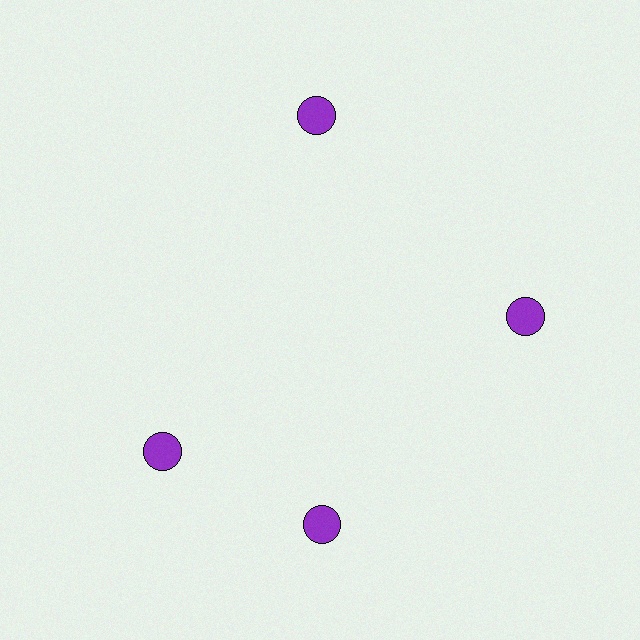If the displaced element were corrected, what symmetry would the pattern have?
It would have 4-fold rotational symmetry — the pattern would map onto itself every 90 degrees.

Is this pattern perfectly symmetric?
No. The 4 purple circles are arranged in a ring, but one element near the 9 o'clock position is rotated out of alignment along the ring, breaking the 4-fold rotational symmetry.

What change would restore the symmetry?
The symmetry would be restored by rotating it back into even spacing with its neighbors so that all 4 circles sit at equal angles and equal distance from the center.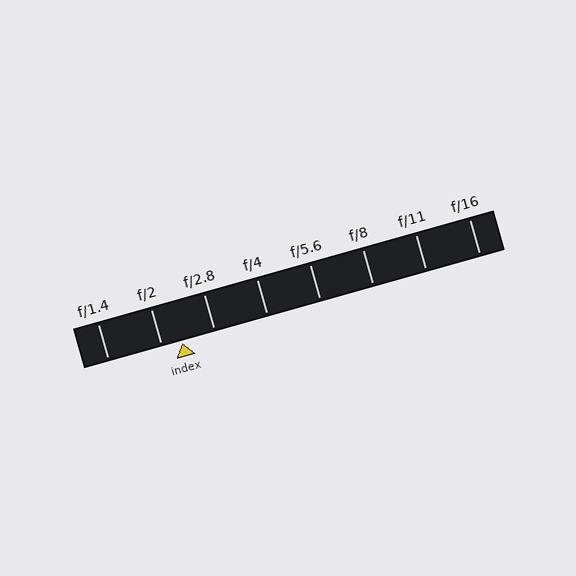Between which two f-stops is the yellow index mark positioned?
The index mark is between f/2 and f/2.8.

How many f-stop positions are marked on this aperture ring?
There are 8 f-stop positions marked.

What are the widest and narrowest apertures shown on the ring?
The widest aperture shown is f/1.4 and the narrowest is f/16.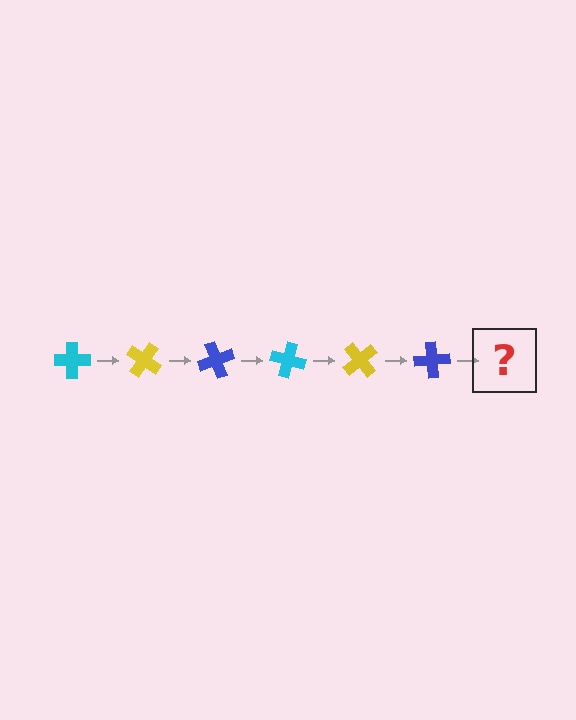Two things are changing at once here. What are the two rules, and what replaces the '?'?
The two rules are that it rotates 35 degrees each step and the color cycles through cyan, yellow, and blue. The '?' should be a cyan cross, rotated 210 degrees from the start.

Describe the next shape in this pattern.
It should be a cyan cross, rotated 210 degrees from the start.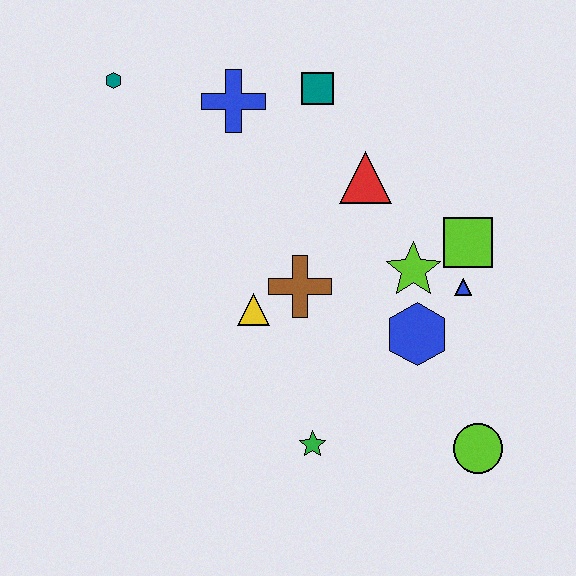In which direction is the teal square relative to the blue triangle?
The teal square is above the blue triangle.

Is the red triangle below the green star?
No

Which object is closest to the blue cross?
The teal square is closest to the blue cross.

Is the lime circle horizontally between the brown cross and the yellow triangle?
No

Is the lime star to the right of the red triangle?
Yes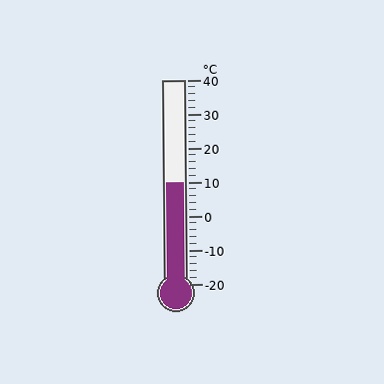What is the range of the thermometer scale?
The thermometer scale ranges from -20°C to 40°C.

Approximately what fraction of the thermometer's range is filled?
The thermometer is filled to approximately 50% of its range.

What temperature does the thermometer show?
The thermometer shows approximately 10°C.